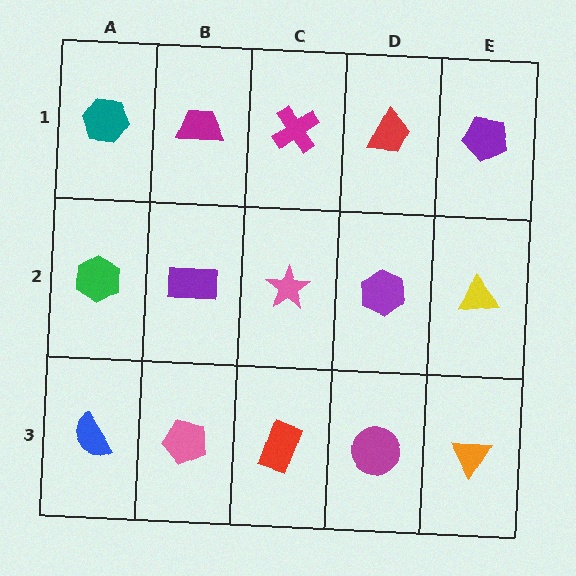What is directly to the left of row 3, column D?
A red rectangle.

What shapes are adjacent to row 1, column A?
A green hexagon (row 2, column A), a magenta trapezoid (row 1, column B).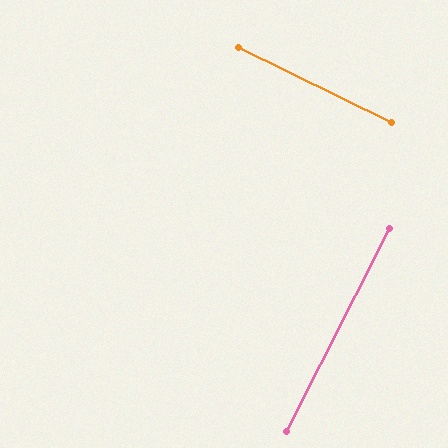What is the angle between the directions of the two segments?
Approximately 89 degrees.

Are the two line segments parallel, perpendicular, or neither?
Perpendicular — they meet at approximately 89°.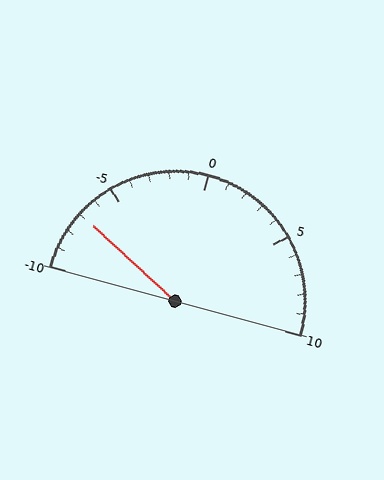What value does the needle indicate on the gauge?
The needle indicates approximately -7.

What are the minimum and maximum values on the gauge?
The gauge ranges from -10 to 10.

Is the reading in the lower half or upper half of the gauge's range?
The reading is in the lower half of the range (-10 to 10).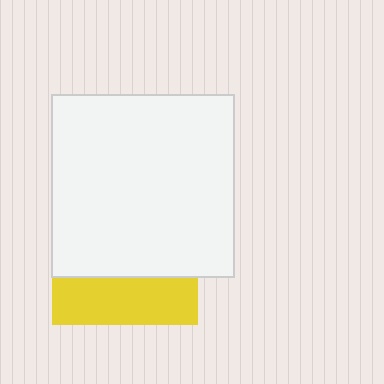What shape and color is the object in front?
The object in front is a white square.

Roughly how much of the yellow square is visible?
A small part of it is visible (roughly 32%).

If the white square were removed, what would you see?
You would see the complete yellow square.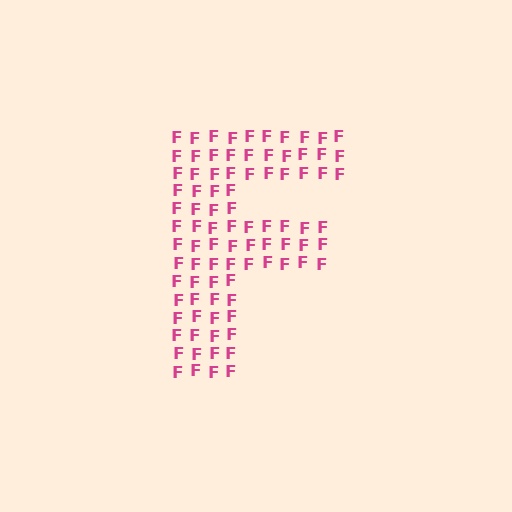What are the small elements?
The small elements are letter F's.